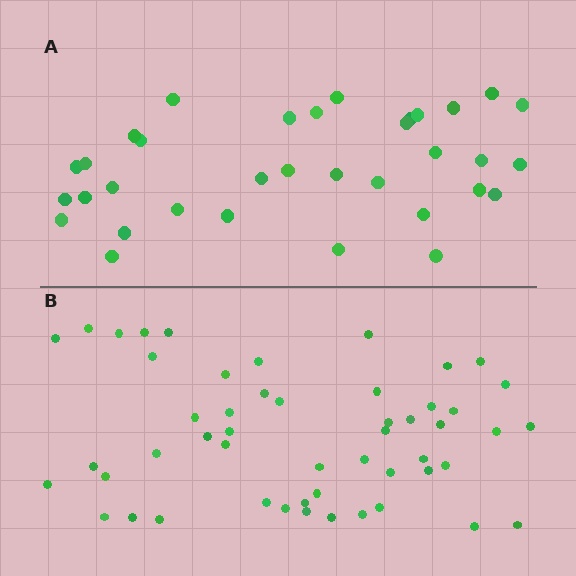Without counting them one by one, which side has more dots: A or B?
Region B (the bottom region) has more dots.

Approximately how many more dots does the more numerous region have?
Region B has approximately 15 more dots than region A.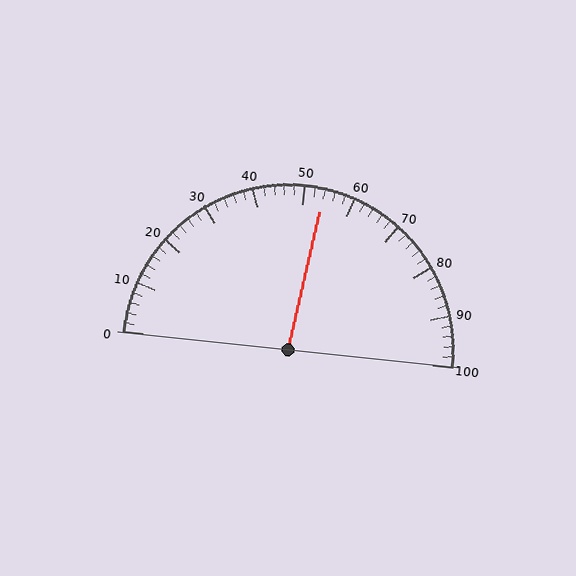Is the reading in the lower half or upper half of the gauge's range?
The reading is in the upper half of the range (0 to 100).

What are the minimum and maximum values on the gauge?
The gauge ranges from 0 to 100.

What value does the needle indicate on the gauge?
The needle indicates approximately 54.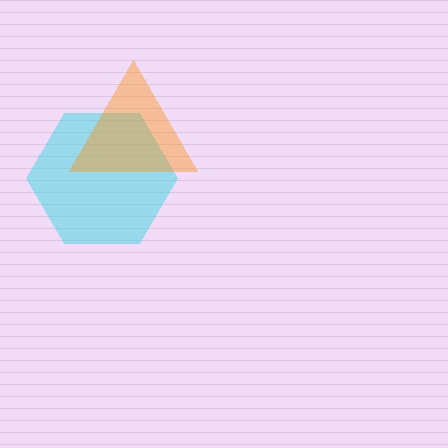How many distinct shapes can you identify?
There are 2 distinct shapes: a cyan hexagon, an orange triangle.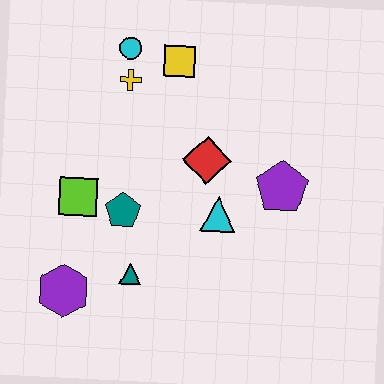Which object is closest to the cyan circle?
The yellow cross is closest to the cyan circle.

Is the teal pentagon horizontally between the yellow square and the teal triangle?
No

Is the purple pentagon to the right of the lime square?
Yes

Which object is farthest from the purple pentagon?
The purple hexagon is farthest from the purple pentagon.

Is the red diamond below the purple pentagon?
No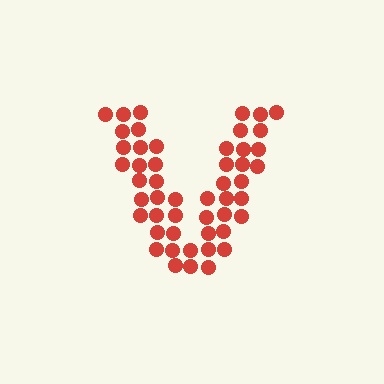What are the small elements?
The small elements are circles.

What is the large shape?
The large shape is the letter V.